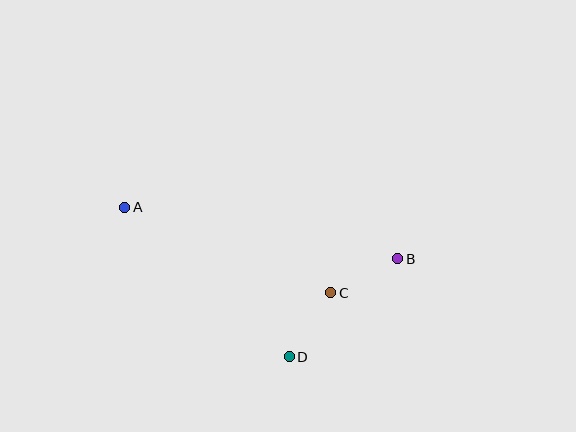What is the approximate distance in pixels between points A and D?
The distance between A and D is approximately 222 pixels.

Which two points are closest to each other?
Points B and C are closest to each other.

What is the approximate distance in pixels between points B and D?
The distance between B and D is approximately 146 pixels.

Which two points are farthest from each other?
Points A and B are farthest from each other.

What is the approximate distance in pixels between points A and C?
The distance between A and C is approximately 223 pixels.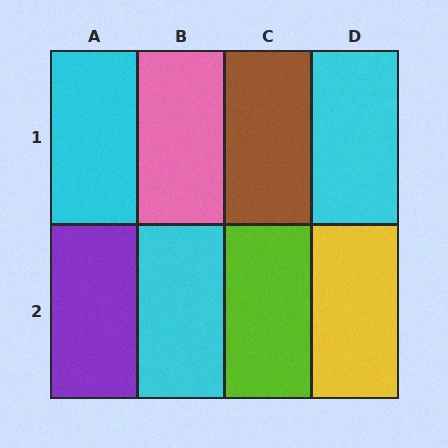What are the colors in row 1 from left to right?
Cyan, pink, brown, cyan.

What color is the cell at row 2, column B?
Cyan.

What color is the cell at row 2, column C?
Lime.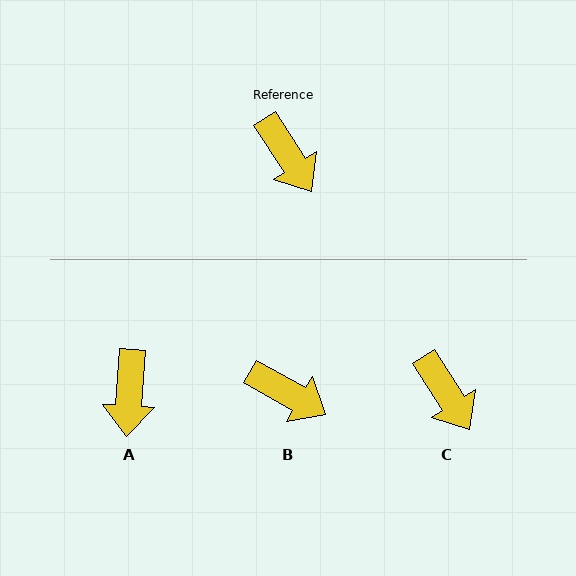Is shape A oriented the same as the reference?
No, it is off by about 36 degrees.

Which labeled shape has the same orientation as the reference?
C.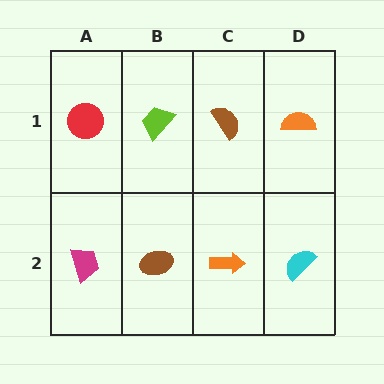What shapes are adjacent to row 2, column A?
A red circle (row 1, column A), a brown ellipse (row 2, column B).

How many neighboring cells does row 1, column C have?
3.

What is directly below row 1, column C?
An orange arrow.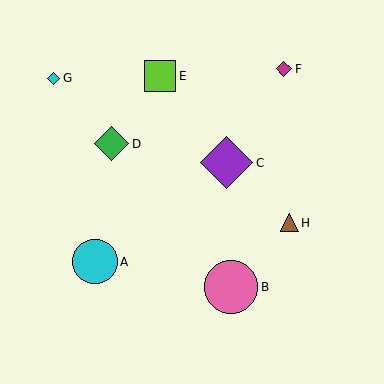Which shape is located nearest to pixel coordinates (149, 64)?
The lime square (labeled E) at (160, 76) is nearest to that location.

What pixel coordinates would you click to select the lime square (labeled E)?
Click at (160, 76) to select the lime square E.